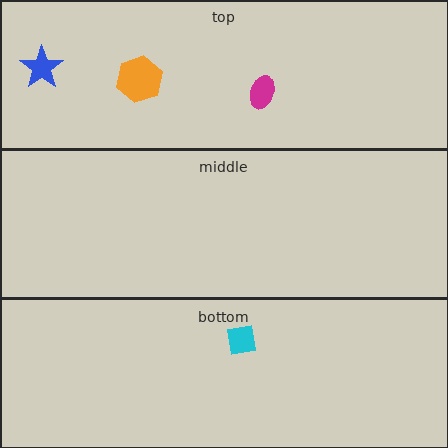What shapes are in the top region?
The blue star, the orange hexagon, the magenta ellipse.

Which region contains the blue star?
The top region.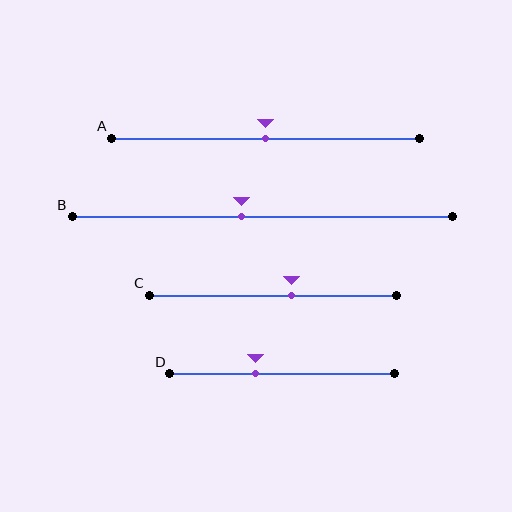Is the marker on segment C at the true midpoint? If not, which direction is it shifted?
No, the marker on segment C is shifted to the right by about 8% of the segment length.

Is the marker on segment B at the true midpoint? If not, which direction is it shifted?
No, the marker on segment B is shifted to the left by about 6% of the segment length.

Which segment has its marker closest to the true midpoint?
Segment A has its marker closest to the true midpoint.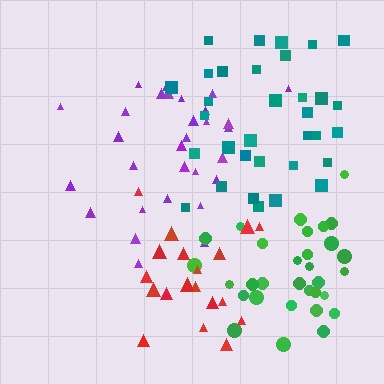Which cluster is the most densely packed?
Green.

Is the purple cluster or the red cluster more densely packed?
Purple.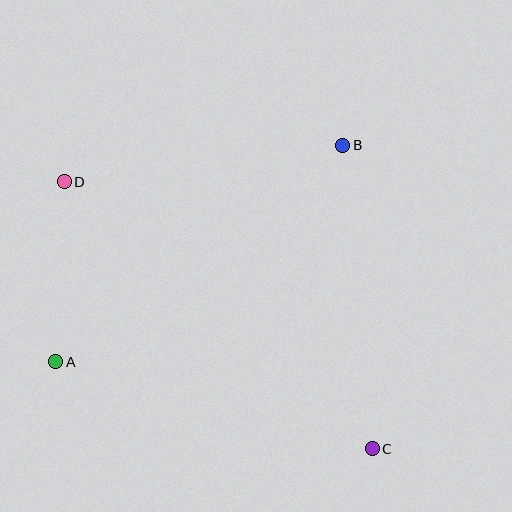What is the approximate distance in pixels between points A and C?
The distance between A and C is approximately 328 pixels.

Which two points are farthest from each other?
Points C and D are farthest from each other.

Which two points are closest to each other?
Points A and D are closest to each other.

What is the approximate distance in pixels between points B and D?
The distance between B and D is approximately 280 pixels.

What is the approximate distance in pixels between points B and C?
The distance between B and C is approximately 305 pixels.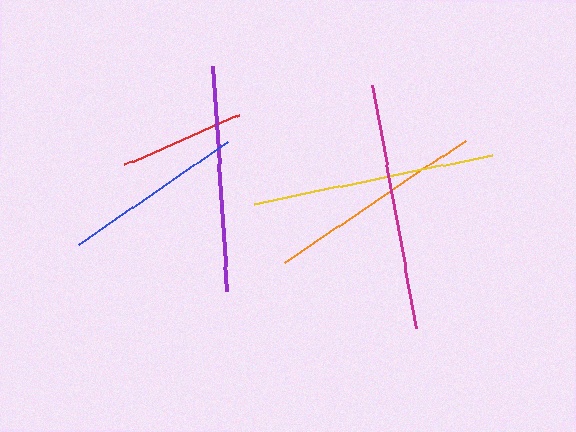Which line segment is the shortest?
The red line is the shortest at approximately 125 pixels.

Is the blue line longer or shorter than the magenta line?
The magenta line is longer than the blue line.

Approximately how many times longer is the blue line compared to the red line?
The blue line is approximately 1.5 times the length of the red line.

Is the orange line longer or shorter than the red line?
The orange line is longer than the red line.